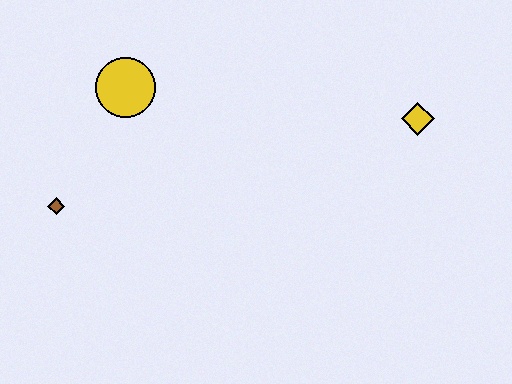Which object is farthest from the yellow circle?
The yellow diamond is farthest from the yellow circle.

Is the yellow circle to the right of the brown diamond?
Yes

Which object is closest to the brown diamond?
The yellow circle is closest to the brown diamond.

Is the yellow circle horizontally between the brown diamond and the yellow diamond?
Yes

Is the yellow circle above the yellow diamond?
Yes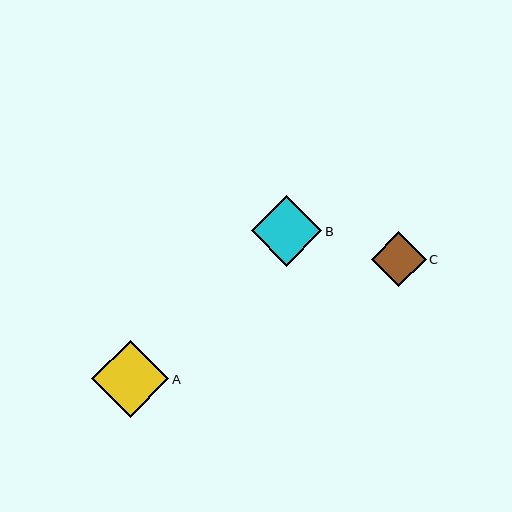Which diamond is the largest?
Diamond A is the largest with a size of approximately 78 pixels.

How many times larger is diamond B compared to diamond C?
Diamond B is approximately 1.3 times the size of diamond C.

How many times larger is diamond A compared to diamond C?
Diamond A is approximately 1.4 times the size of diamond C.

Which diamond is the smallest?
Diamond C is the smallest with a size of approximately 55 pixels.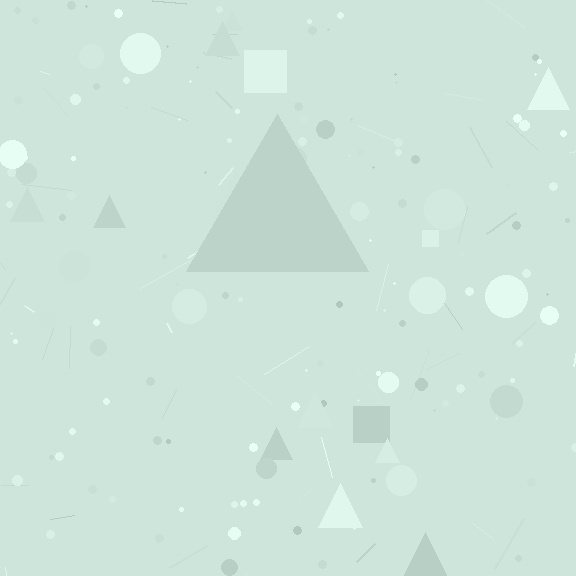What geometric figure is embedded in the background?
A triangle is embedded in the background.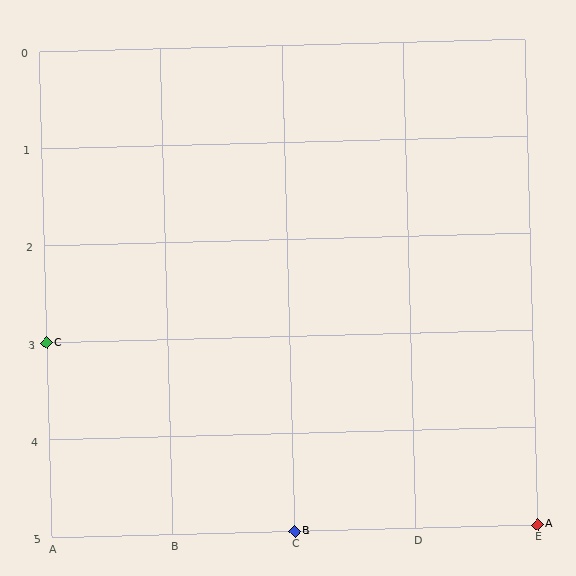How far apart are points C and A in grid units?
Points C and A are 4 columns and 2 rows apart (about 4.5 grid units diagonally).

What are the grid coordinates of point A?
Point A is at grid coordinates (E, 5).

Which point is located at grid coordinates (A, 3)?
Point C is at (A, 3).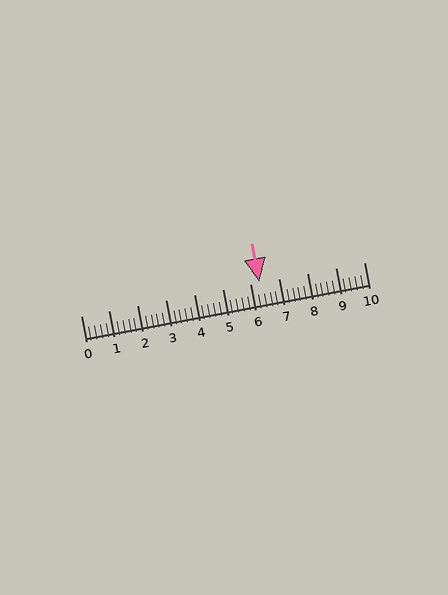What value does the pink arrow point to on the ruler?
The pink arrow points to approximately 6.3.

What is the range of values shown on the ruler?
The ruler shows values from 0 to 10.